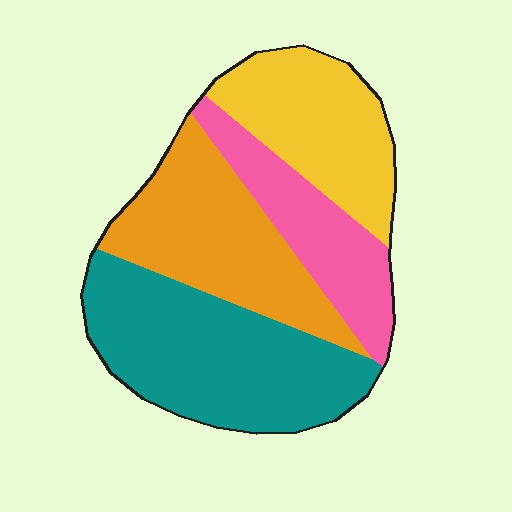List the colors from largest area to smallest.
From largest to smallest: teal, orange, yellow, pink.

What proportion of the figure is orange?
Orange takes up about one quarter (1/4) of the figure.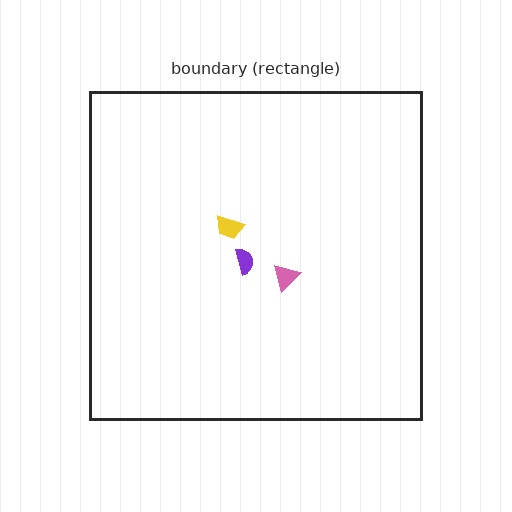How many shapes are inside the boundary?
3 inside, 0 outside.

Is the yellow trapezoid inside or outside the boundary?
Inside.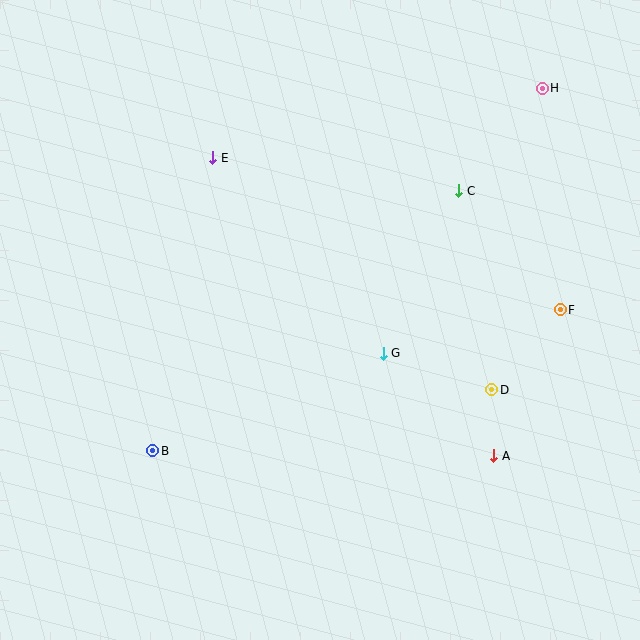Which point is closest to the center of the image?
Point G at (383, 353) is closest to the center.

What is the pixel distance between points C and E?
The distance between C and E is 248 pixels.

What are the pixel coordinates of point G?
Point G is at (383, 353).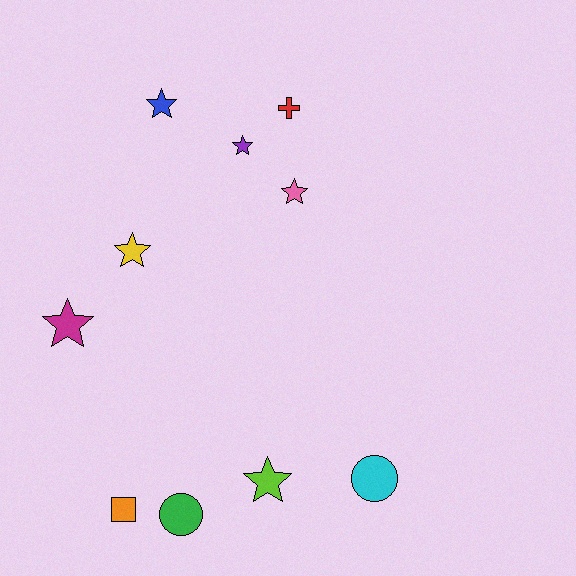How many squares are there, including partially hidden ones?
There is 1 square.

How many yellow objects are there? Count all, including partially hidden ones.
There is 1 yellow object.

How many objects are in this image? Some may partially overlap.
There are 10 objects.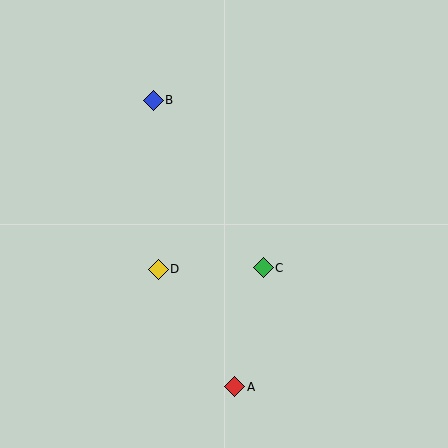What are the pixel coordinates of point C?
Point C is at (263, 268).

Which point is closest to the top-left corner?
Point B is closest to the top-left corner.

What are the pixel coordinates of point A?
Point A is at (235, 387).